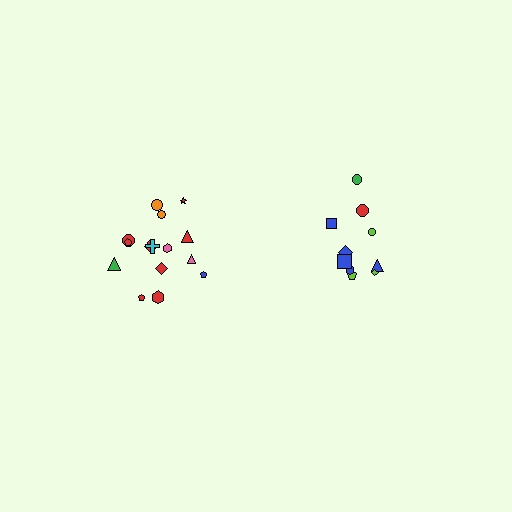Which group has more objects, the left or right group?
The left group.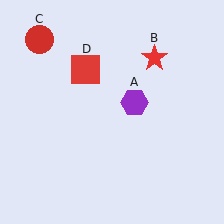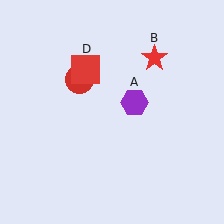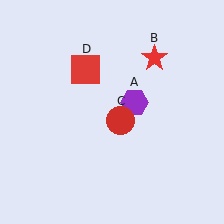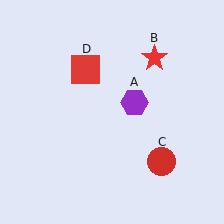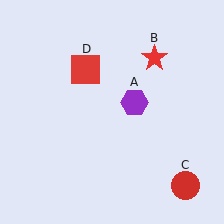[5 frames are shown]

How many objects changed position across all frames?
1 object changed position: red circle (object C).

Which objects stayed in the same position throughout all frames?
Purple hexagon (object A) and red star (object B) and red square (object D) remained stationary.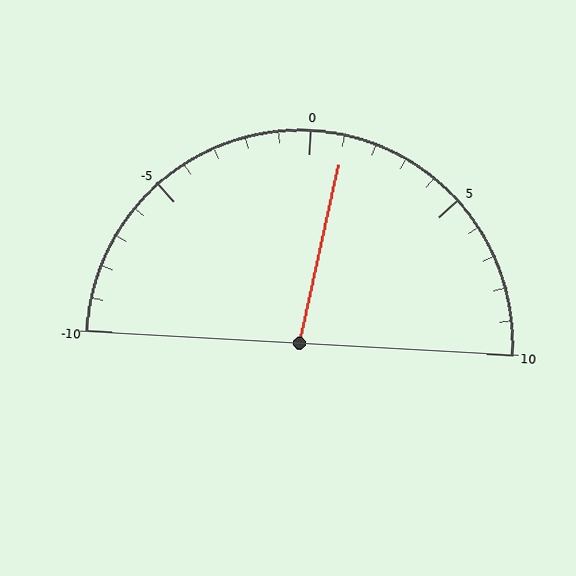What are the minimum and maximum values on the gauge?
The gauge ranges from -10 to 10.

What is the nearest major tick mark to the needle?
The nearest major tick mark is 0.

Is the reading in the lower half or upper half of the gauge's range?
The reading is in the upper half of the range (-10 to 10).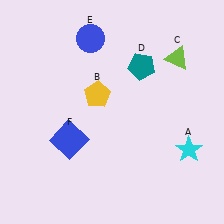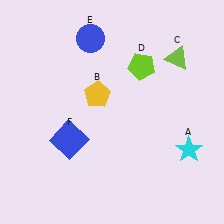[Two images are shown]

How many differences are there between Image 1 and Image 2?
There is 1 difference between the two images.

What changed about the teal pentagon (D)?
In Image 1, D is teal. In Image 2, it changed to lime.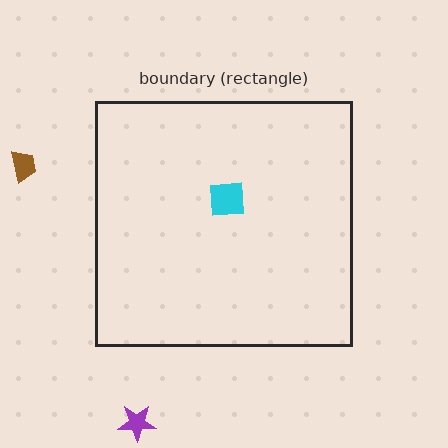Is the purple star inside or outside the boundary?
Outside.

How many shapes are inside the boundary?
1 inside, 2 outside.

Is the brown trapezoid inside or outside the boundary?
Outside.